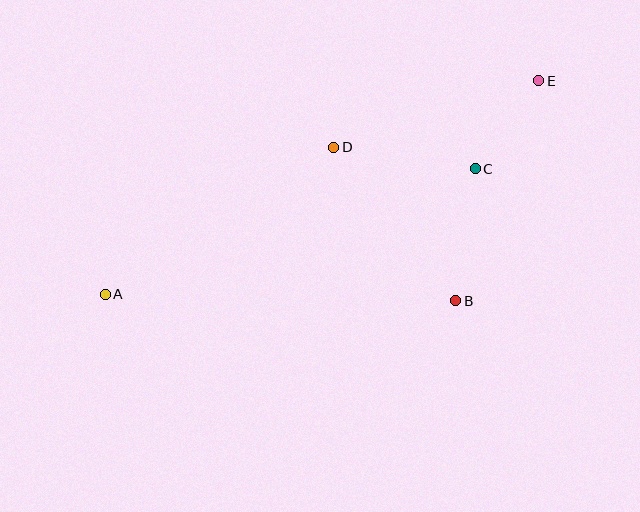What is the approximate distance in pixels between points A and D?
The distance between A and D is approximately 272 pixels.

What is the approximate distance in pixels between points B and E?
The distance between B and E is approximately 235 pixels.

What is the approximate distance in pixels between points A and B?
The distance between A and B is approximately 351 pixels.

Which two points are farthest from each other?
Points A and E are farthest from each other.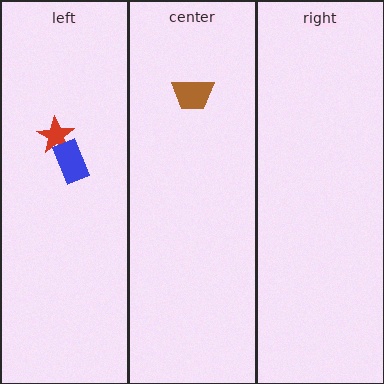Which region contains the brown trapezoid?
The center region.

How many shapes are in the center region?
1.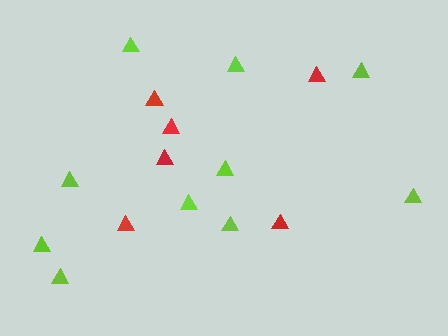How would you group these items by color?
There are 2 groups: one group of lime triangles (10) and one group of red triangles (6).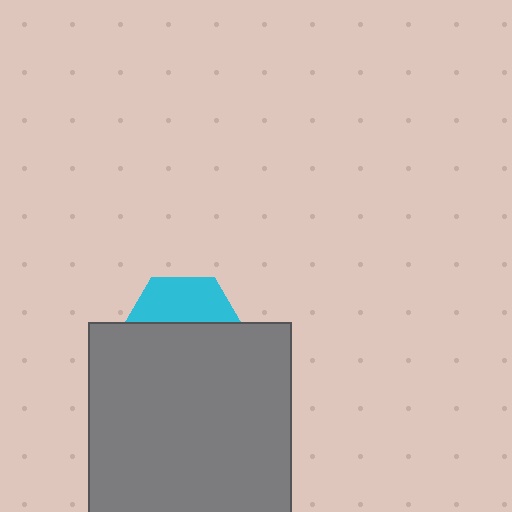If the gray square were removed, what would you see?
You would see the complete cyan hexagon.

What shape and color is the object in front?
The object in front is a gray square.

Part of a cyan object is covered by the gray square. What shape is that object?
It is a hexagon.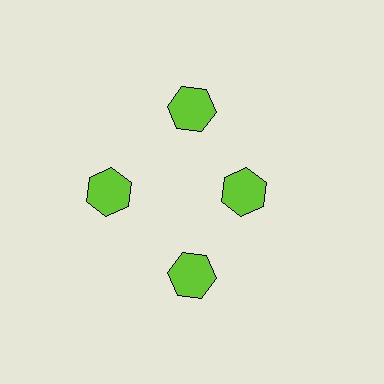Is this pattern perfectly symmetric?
No. The 4 lime hexagons are arranged in a ring, but one element near the 3 o'clock position is pulled inward toward the center, breaking the 4-fold rotational symmetry.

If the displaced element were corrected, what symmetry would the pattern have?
It would have 4-fold rotational symmetry — the pattern would map onto itself every 90 degrees.